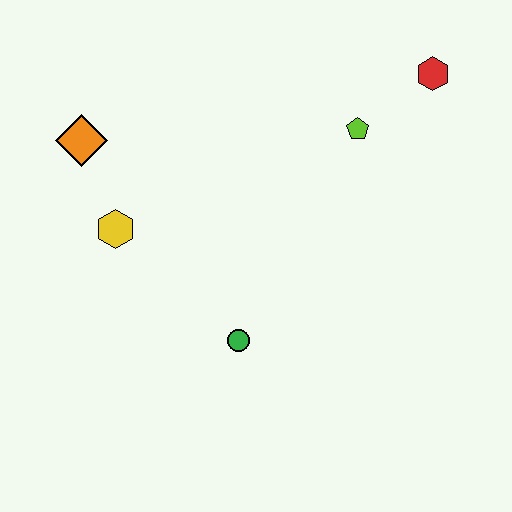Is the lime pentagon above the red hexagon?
No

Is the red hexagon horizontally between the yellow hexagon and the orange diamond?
No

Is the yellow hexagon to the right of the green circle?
No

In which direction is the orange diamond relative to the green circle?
The orange diamond is above the green circle.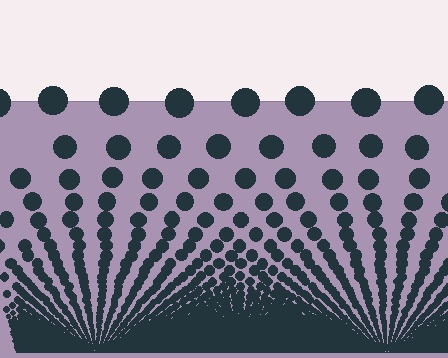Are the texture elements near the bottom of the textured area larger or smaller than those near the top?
Smaller. The gradient is inverted — elements near the bottom are smaller and denser.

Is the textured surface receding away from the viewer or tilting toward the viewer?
The surface appears to tilt toward the viewer. Texture elements get larger and sparser toward the top.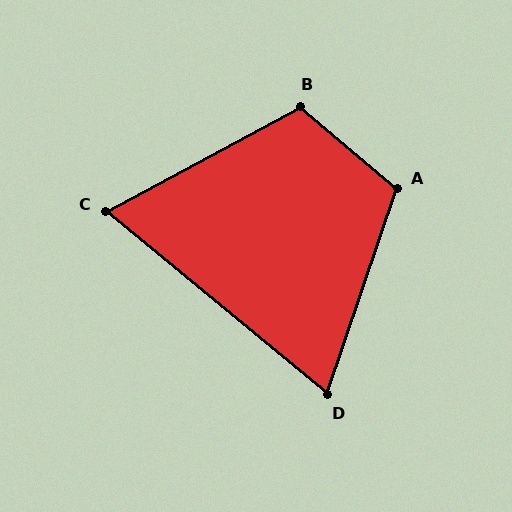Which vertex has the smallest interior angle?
C, at approximately 68 degrees.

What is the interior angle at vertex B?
Approximately 111 degrees (obtuse).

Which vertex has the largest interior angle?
A, at approximately 112 degrees.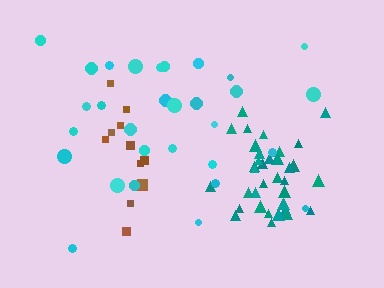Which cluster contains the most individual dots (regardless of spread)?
Teal (35).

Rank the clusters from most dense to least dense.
teal, brown, cyan.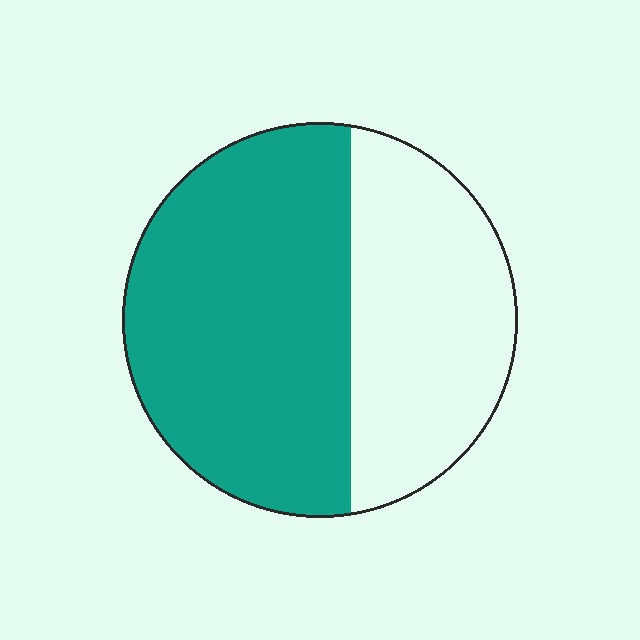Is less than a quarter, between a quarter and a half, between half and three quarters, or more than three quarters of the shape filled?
Between half and three quarters.